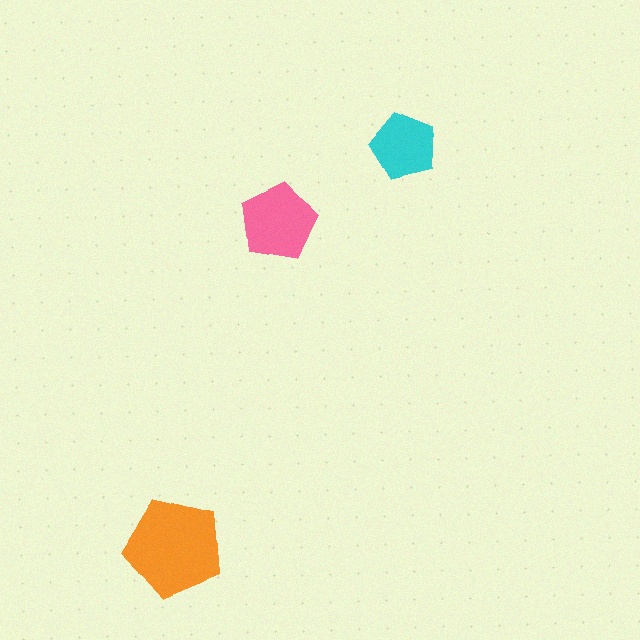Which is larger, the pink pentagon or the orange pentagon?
The orange one.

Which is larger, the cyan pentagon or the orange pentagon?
The orange one.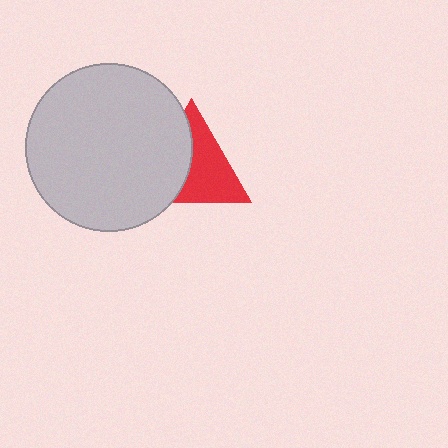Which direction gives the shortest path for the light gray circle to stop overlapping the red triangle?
Moving left gives the shortest separation.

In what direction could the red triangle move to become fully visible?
The red triangle could move right. That would shift it out from behind the light gray circle entirely.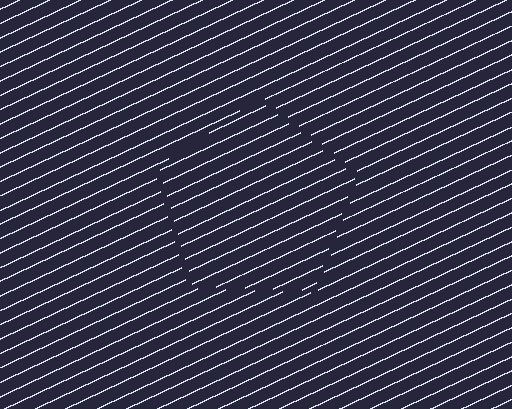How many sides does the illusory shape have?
5 sides — the line-ends trace a pentagon.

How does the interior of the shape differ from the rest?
The interior of the shape contains the same grating, shifted by half a period — the contour is defined by the phase discontinuity where line-ends from the inner and outer gratings abut.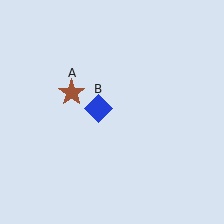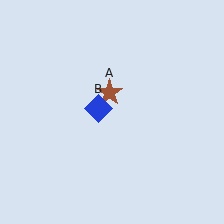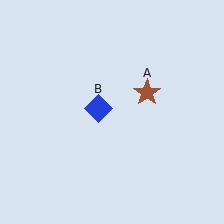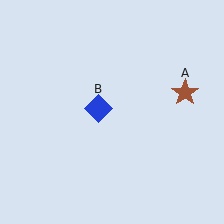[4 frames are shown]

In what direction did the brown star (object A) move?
The brown star (object A) moved right.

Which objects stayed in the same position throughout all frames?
Blue diamond (object B) remained stationary.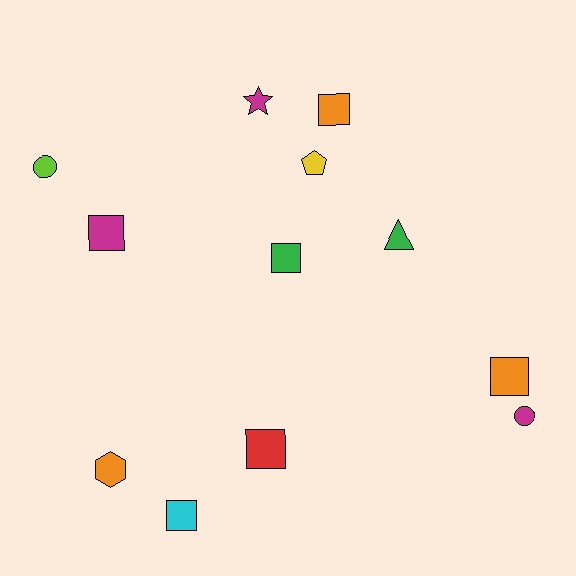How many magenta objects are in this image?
There are 3 magenta objects.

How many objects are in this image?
There are 12 objects.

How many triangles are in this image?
There is 1 triangle.